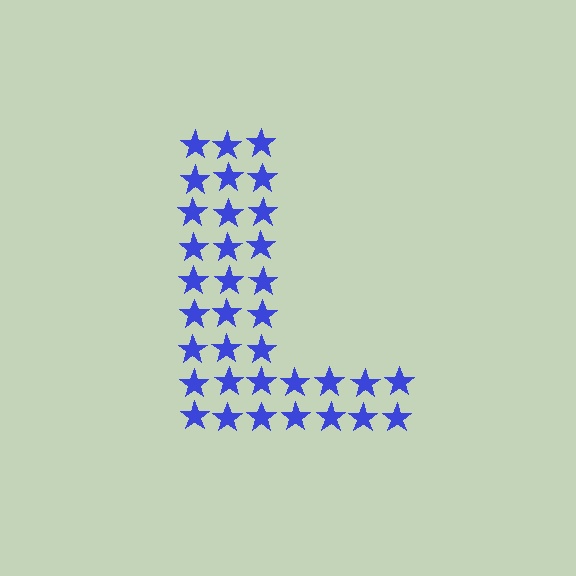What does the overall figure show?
The overall figure shows the letter L.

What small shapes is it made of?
It is made of small stars.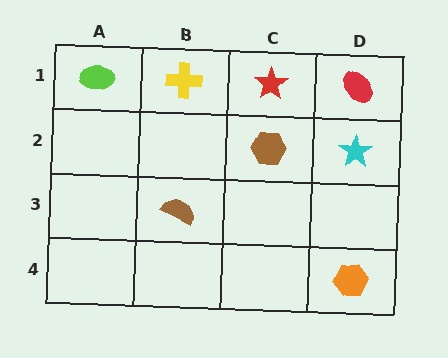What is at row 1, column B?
A yellow cross.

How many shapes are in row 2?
2 shapes.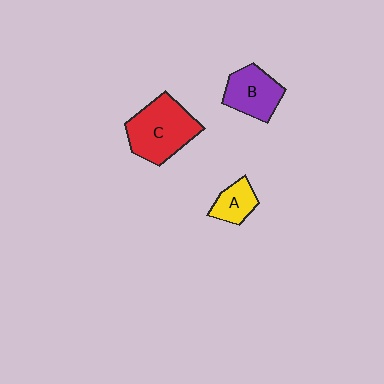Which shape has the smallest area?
Shape A (yellow).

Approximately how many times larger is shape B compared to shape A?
Approximately 1.7 times.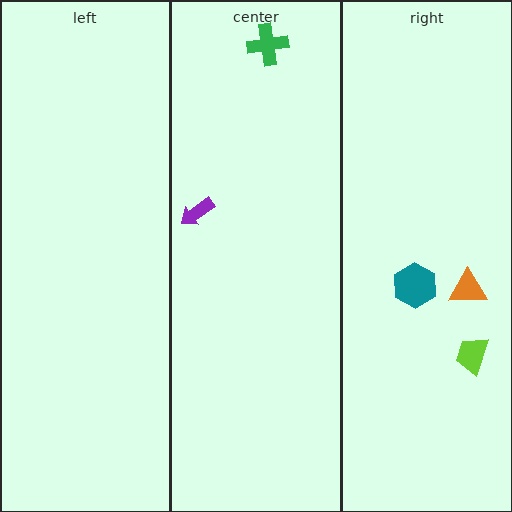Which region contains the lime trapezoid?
The right region.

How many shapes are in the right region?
3.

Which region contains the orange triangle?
The right region.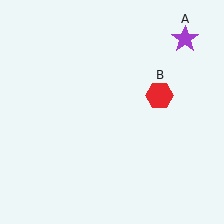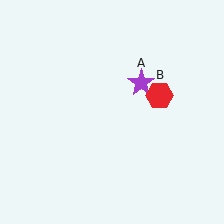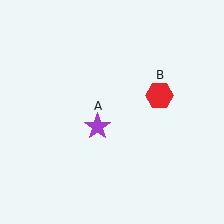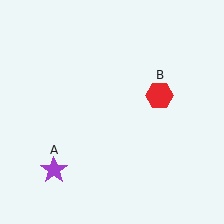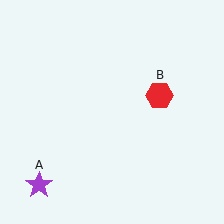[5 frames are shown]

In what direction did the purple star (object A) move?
The purple star (object A) moved down and to the left.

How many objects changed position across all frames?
1 object changed position: purple star (object A).